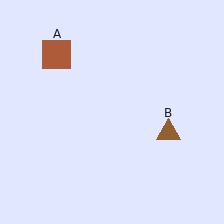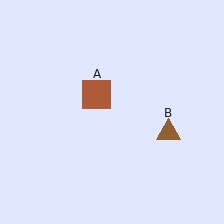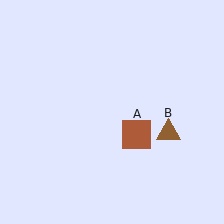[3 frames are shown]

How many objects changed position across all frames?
1 object changed position: brown square (object A).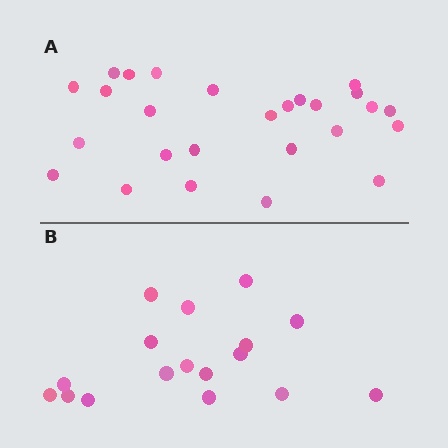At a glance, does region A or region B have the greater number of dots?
Region A (the top region) has more dots.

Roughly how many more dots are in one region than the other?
Region A has roughly 8 or so more dots than region B.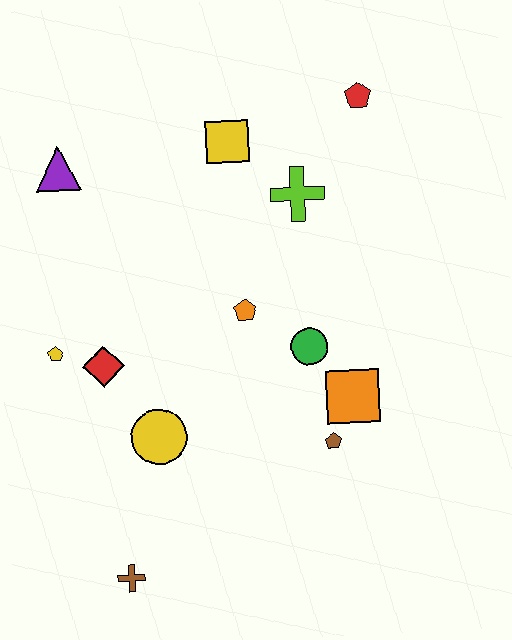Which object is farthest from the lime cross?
The brown cross is farthest from the lime cross.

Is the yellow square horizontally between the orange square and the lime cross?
No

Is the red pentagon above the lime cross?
Yes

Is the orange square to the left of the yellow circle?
No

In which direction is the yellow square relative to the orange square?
The yellow square is above the orange square.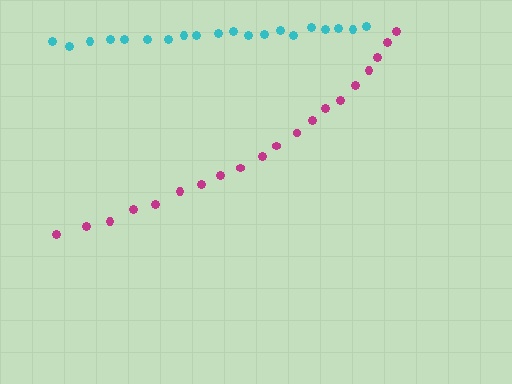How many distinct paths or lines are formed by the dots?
There are 2 distinct paths.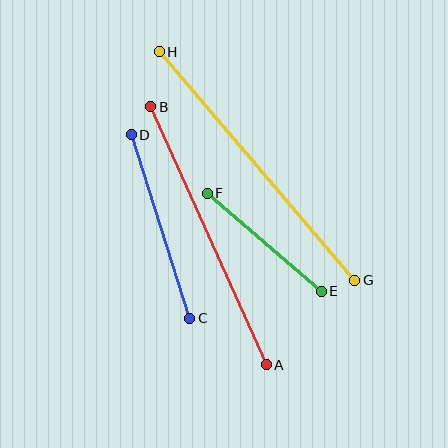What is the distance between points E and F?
The distance is approximately 150 pixels.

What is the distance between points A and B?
The distance is approximately 283 pixels.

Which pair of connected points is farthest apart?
Points G and H are farthest apart.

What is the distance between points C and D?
The distance is approximately 193 pixels.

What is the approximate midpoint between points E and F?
The midpoint is at approximately (264, 242) pixels.